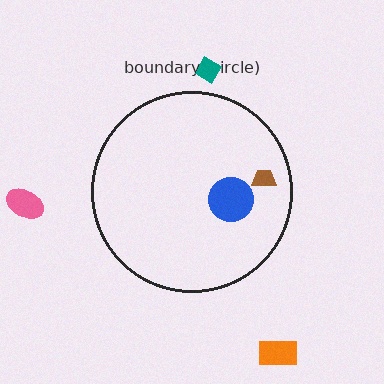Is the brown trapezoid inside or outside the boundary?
Inside.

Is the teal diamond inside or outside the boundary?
Outside.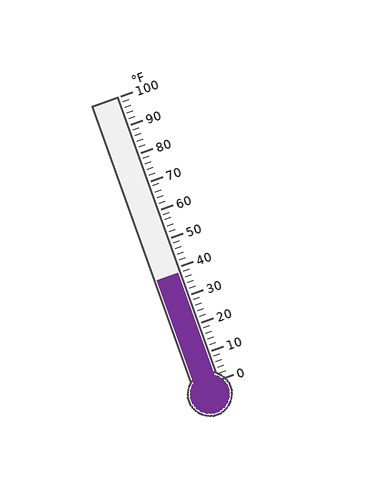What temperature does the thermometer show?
The thermometer shows approximately 38°F.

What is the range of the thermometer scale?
The thermometer scale ranges from 0°F to 100°F.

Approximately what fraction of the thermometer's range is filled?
The thermometer is filled to approximately 40% of its range.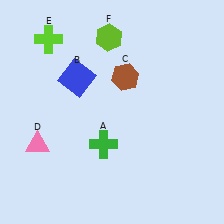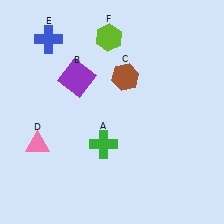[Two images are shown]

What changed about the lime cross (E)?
In Image 1, E is lime. In Image 2, it changed to blue.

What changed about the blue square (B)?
In Image 1, B is blue. In Image 2, it changed to purple.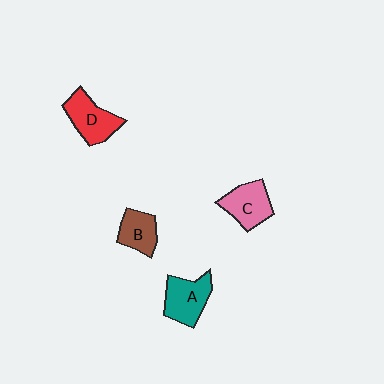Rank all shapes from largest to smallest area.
From largest to smallest: A (teal), D (red), C (pink), B (brown).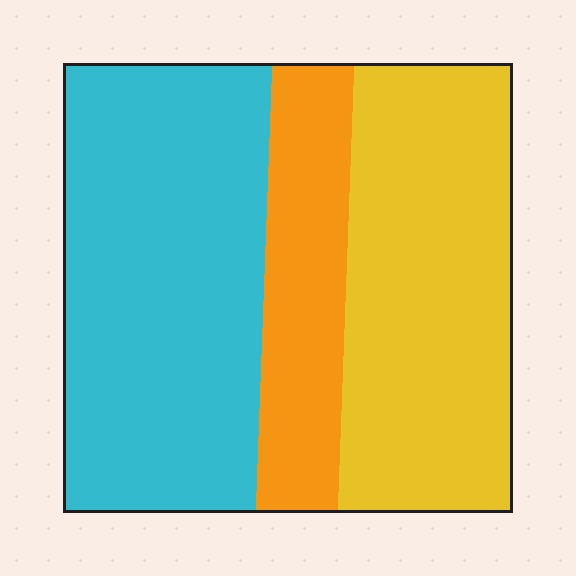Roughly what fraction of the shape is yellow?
Yellow takes up about three eighths (3/8) of the shape.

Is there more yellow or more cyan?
Cyan.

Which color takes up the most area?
Cyan, at roughly 45%.